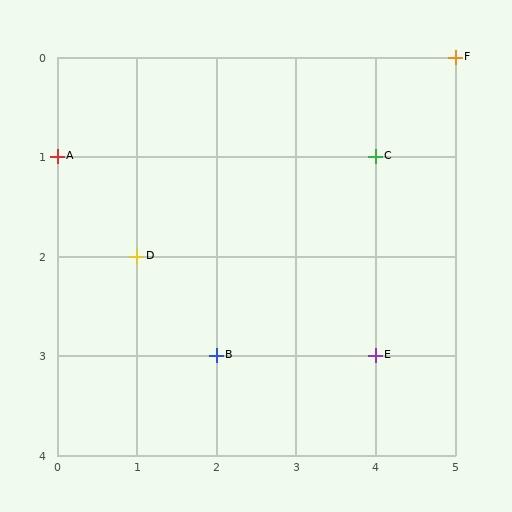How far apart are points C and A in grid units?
Points C and A are 4 columns apart.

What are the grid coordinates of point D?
Point D is at grid coordinates (1, 2).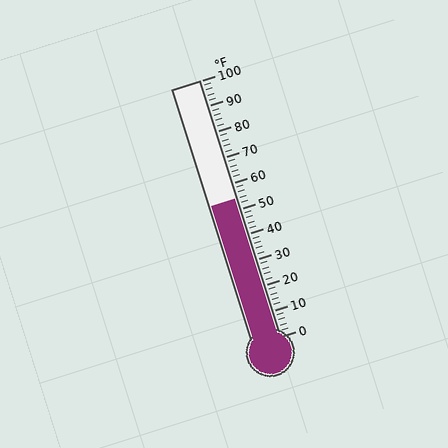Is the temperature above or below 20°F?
The temperature is above 20°F.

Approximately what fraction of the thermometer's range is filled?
The thermometer is filled to approximately 55% of its range.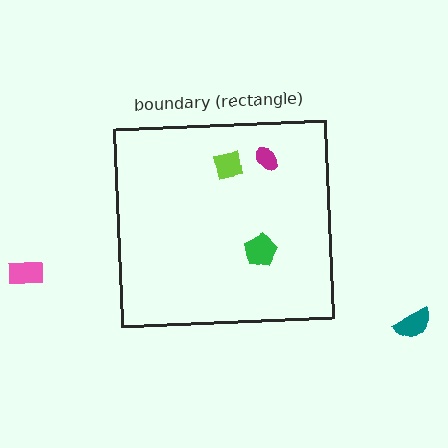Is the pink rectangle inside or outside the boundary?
Outside.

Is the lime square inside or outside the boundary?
Inside.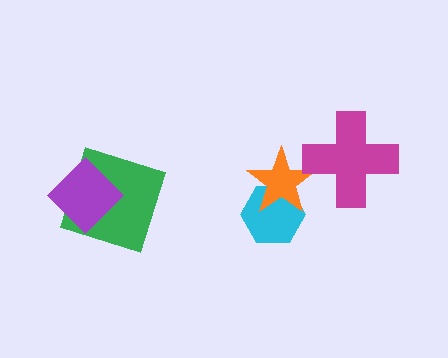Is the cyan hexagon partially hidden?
Yes, it is partially covered by another shape.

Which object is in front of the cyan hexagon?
The orange star is in front of the cyan hexagon.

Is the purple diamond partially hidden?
No, no other shape covers it.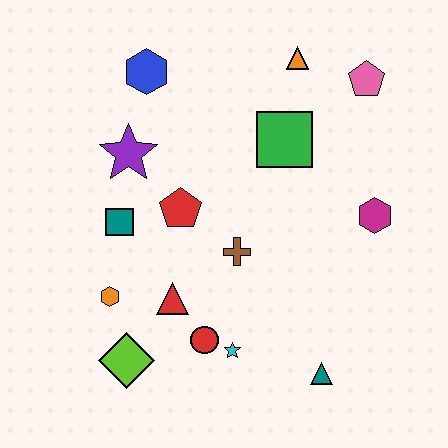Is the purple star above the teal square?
Yes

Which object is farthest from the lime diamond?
The pink pentagon is farthest from the lime diamond.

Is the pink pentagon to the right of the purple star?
Yes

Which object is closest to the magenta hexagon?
The green square is closest to the magenta hexagon.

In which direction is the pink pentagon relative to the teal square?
The pink pentagon is to the right of the teal square.